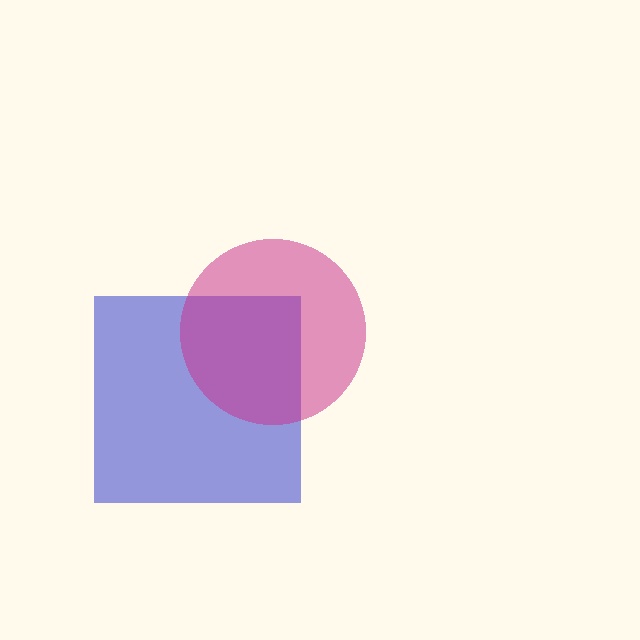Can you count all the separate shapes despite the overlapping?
Yes, there are 2 separate shapes.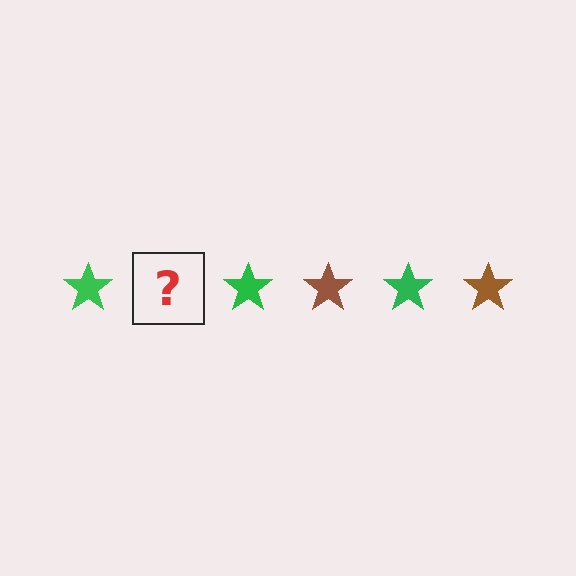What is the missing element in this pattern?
The missing element is a brown star.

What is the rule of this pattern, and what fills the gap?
The rule is that the pattern cycles through green, brown stars. The gap should be filled with a brown star.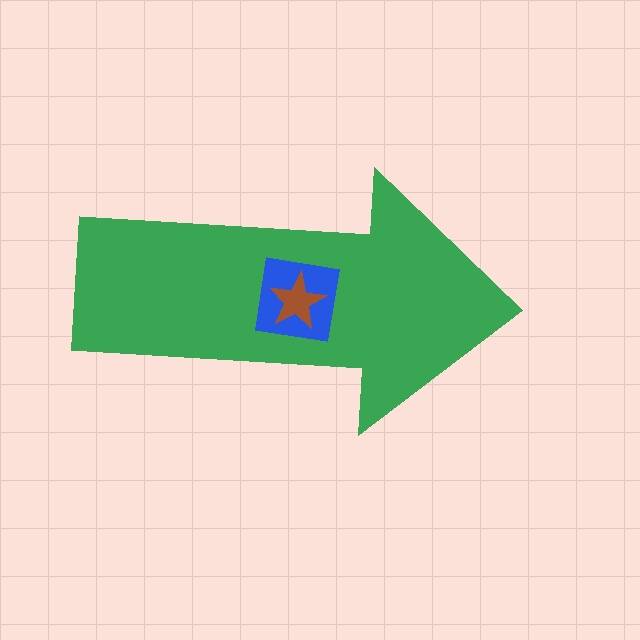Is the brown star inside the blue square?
Yes.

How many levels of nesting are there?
3.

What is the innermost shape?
The brown star.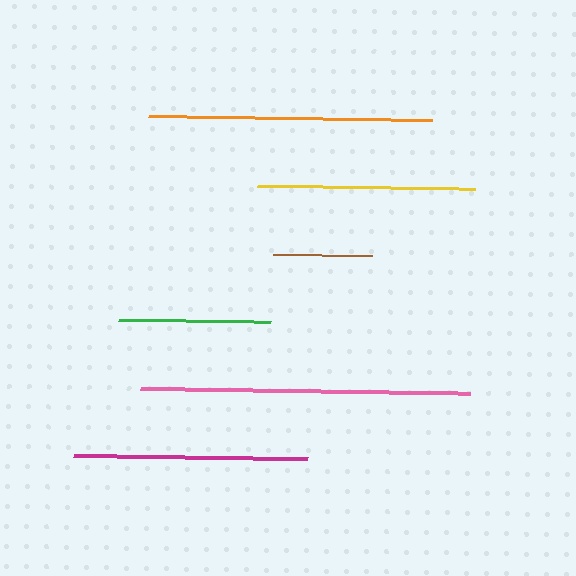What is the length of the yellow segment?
The yellow segment is approximately 217 pixels long.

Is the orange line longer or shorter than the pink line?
The pink line is longer than the orange line.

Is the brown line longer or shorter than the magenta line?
The magenta line is longer than the brown line.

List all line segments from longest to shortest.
From longest to shortest: pink, orange, magenta, yellow, green, brown.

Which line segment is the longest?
The pink line is the longest at approximately 329 pixels.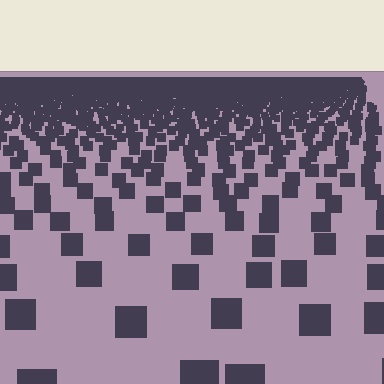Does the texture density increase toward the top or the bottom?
Density increases toward the top.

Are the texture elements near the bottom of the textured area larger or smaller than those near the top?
Larger. Near the bottom, elements are closer to the viewer and appear at a bigger on-screen size.